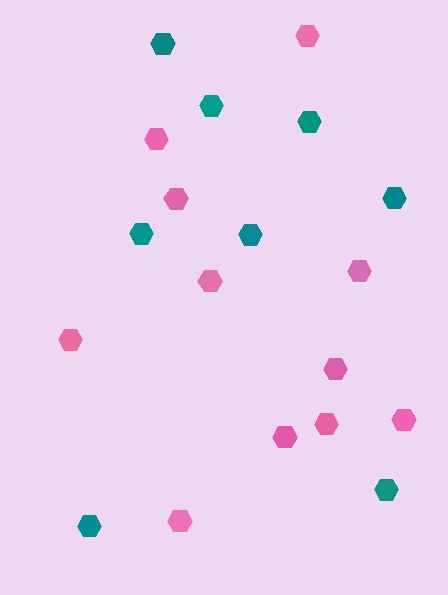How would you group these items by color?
There are 2 groups: one group of teal hexagons (8) and one group of pink hexagons (11).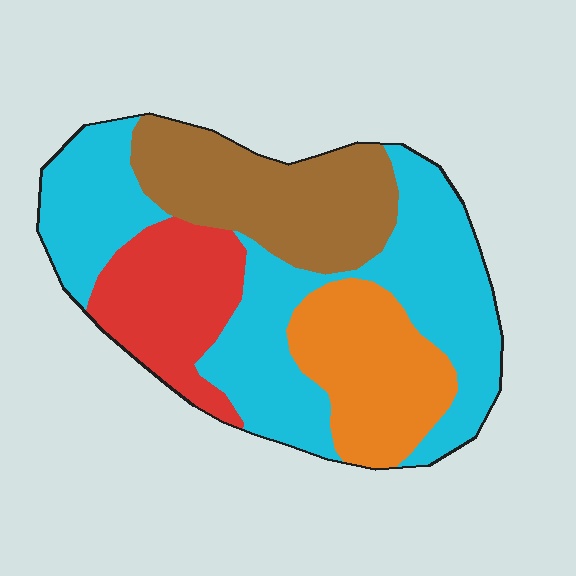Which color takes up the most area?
Cyan, at roughly 45%.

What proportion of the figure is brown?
Brown takes up less than a quarter of the figure.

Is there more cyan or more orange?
Cyan.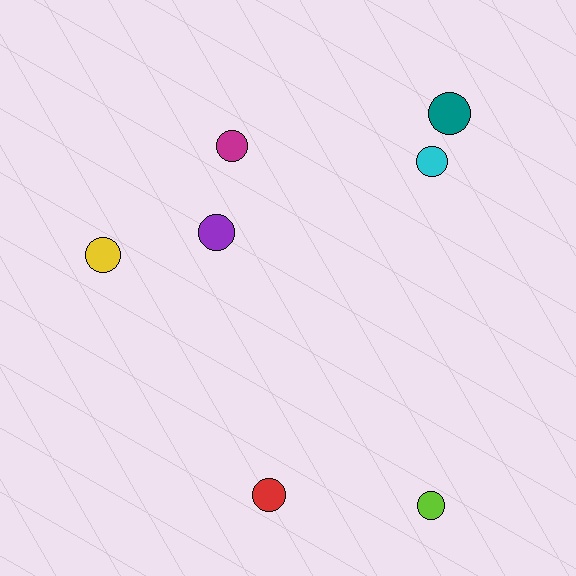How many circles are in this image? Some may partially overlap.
There are 7 circles.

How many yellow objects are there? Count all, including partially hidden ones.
There is 1 yellow object.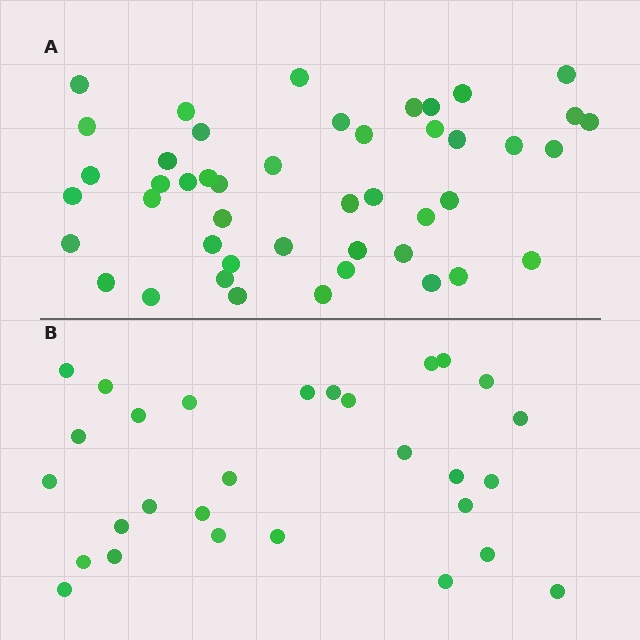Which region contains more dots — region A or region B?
Region A (the top region) has more dots.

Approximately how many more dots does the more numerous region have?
Region A has approximately 15 more dots than region B.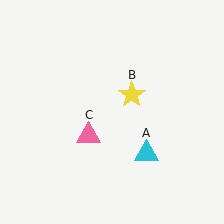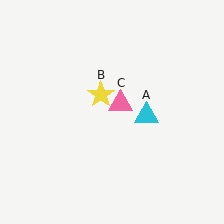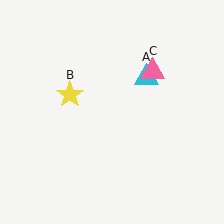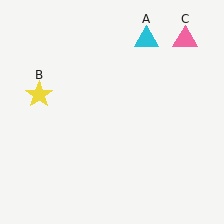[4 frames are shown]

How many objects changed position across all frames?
3 objects changed position: cyan triangle (object A), yellow star (object B), pink triangle (object C).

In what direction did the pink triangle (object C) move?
The pink triangle (object C) moved up and to the right.